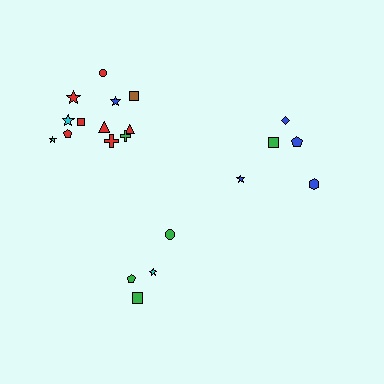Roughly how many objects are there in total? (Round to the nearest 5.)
Roughly 20 objects in total.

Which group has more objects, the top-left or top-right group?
The top-left group.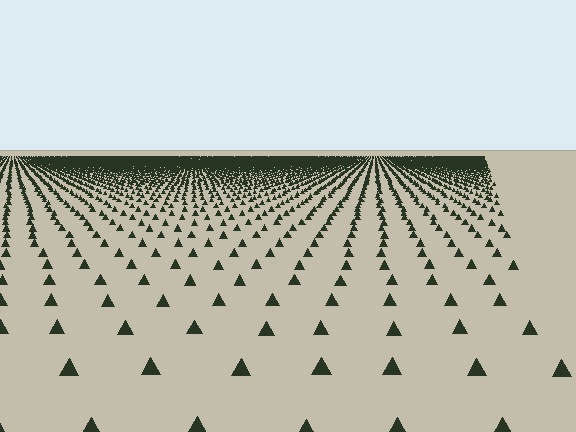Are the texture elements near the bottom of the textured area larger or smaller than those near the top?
Larger. Near the bottom, elements are closer to the viewer and appear at a bigger on-screen size.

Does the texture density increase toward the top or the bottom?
Density increases toward the top.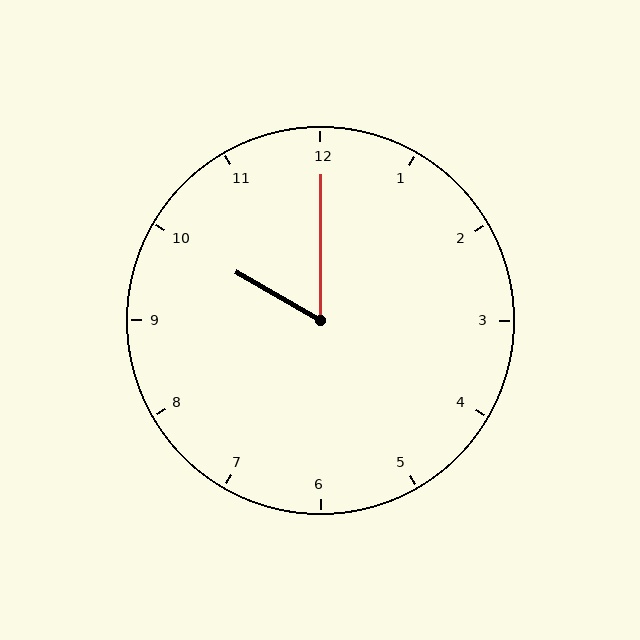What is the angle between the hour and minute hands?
Approximately 60 degrees.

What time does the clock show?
10:00.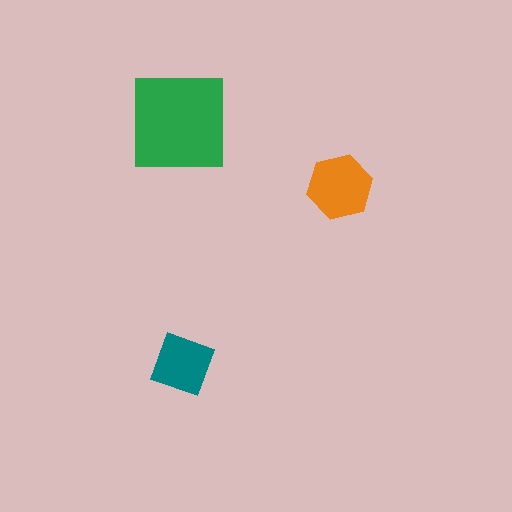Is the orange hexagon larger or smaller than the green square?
Smaller.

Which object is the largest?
The green square.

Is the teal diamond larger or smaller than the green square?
Smaller.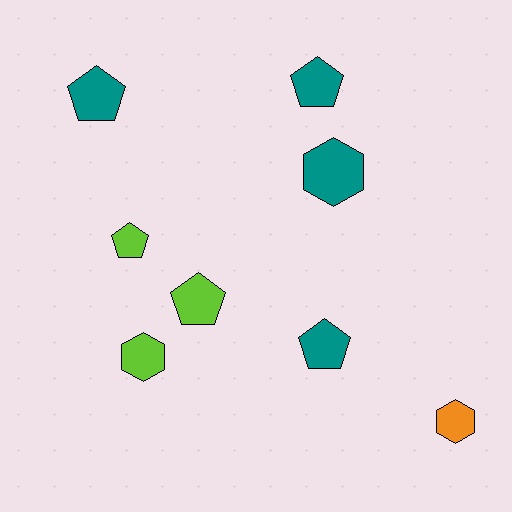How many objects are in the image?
There are 8 objects.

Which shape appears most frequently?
Pentagon, with 5 objects.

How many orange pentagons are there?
There are no orange pentagons.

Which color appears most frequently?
Teal, with 4 objects.